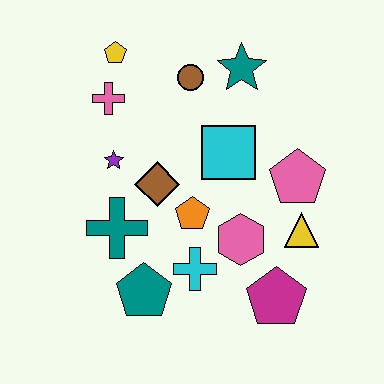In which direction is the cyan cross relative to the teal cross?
The cyan cross is to the right of the teal cross.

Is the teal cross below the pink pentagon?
Yes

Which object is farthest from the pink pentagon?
The yellow pentagon is farthest from the pink pentagon.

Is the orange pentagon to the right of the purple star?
Yes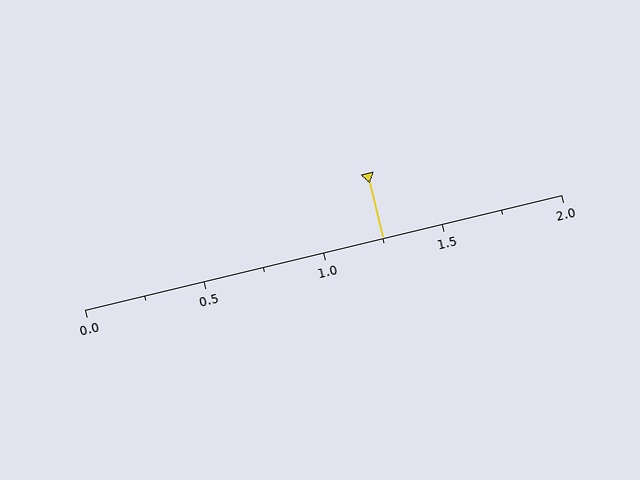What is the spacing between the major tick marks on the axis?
The major ticks are spaced 0.5 apart.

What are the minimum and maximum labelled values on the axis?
The axis runs from 0.0 to 2.0.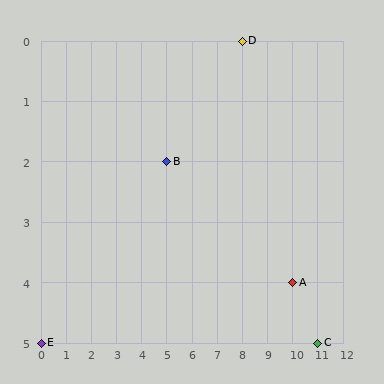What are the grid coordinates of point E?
Point E is at grid coordinates (0, 5).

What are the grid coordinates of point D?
Point D is at grid coordinates (8, 0).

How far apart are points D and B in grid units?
Points D and B are 3 columns and 2 rows apart (about 3.6 grid units diagonally).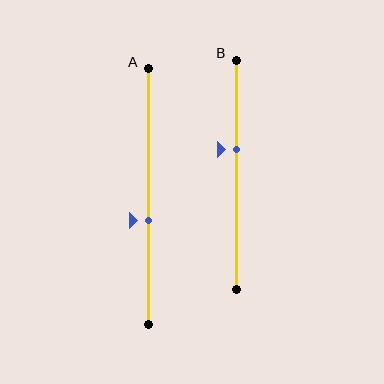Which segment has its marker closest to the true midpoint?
Segment A has its marker closest to the true midpoint.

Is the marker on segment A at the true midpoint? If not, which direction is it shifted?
No, the marker on segment A is shifted downward by about 10% of the segment length.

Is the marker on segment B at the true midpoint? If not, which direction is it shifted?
No, the marker on segment B is shifted upward by about 11% of the segment length.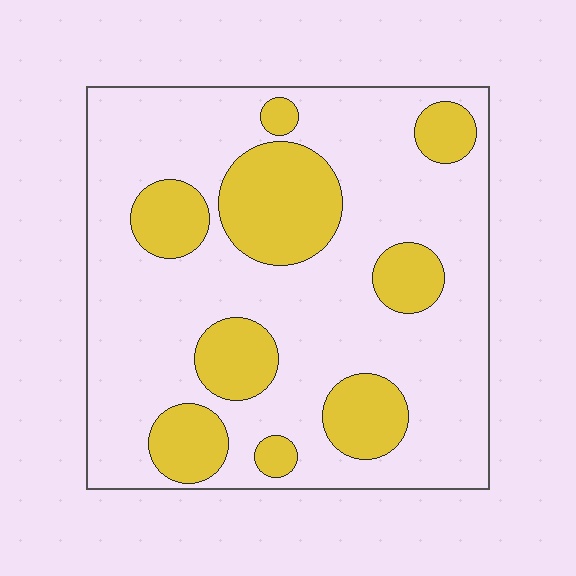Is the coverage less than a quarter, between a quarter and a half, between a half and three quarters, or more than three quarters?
Between a quarter and a half.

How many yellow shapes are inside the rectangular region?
9.